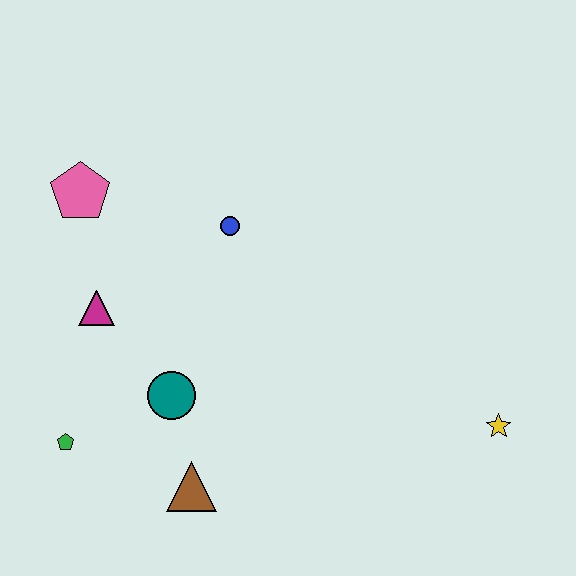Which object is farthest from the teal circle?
The yellow star is farthest from the teal circle.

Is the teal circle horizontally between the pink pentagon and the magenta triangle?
No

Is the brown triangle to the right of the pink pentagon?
Yes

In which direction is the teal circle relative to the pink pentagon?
The teal circle is below the pink pentagon.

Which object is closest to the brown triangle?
The teal circle is closest to the brown triangle.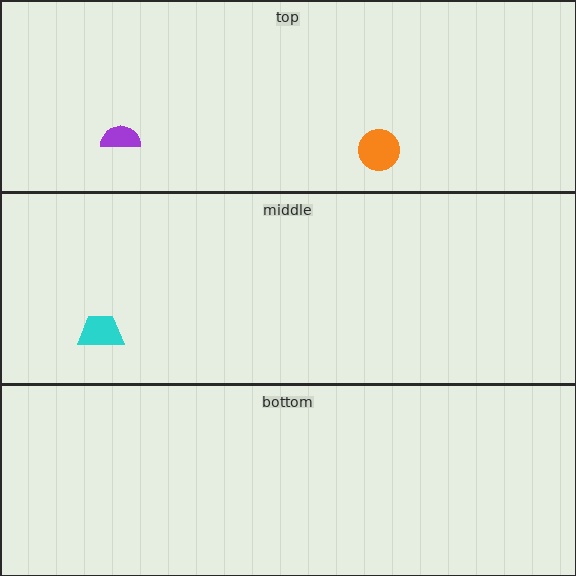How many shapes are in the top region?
2.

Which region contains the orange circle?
The top region.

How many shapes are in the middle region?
1.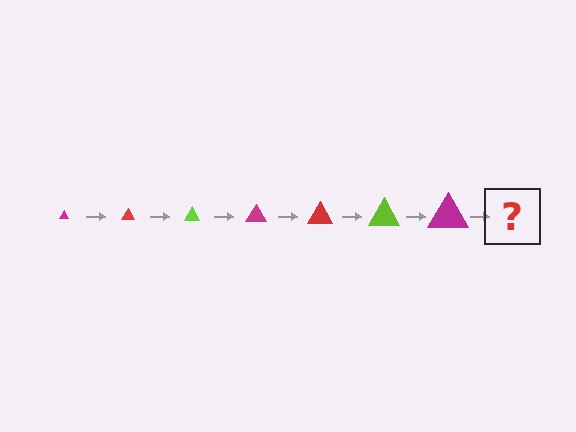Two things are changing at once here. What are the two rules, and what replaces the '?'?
The two rules are that the triangle grows larger each step and the color cycles through magenta, red, and lime. The '?' should be a red triangle, larger than the previous one.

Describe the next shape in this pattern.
It should be a red triangle, larger than the previous one.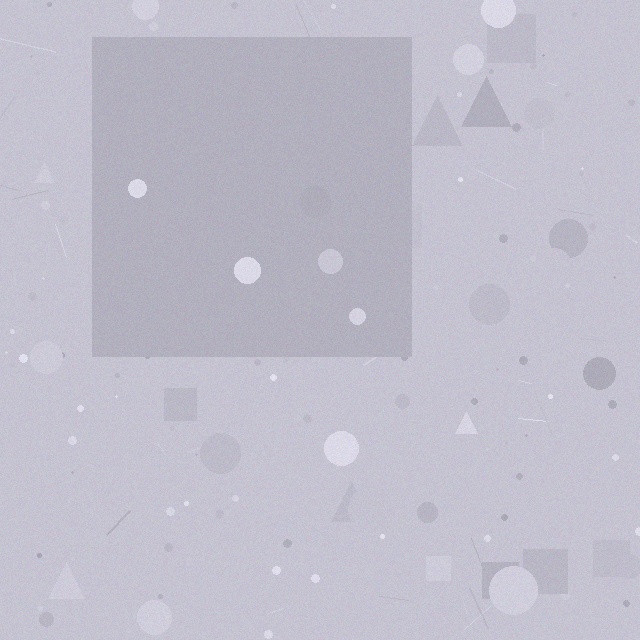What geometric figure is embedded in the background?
A square is embedded in the background.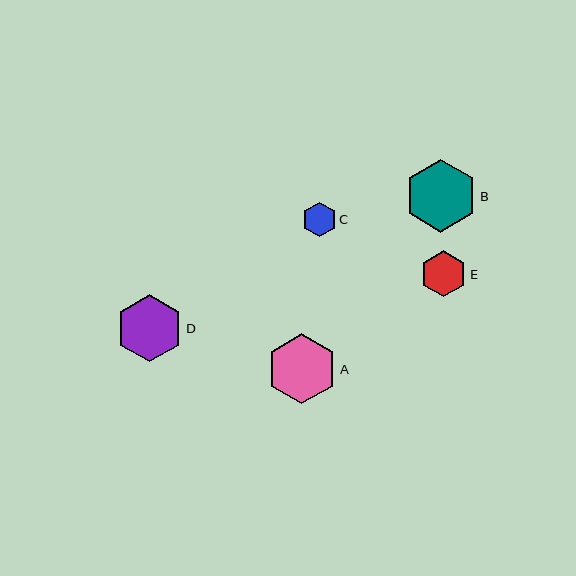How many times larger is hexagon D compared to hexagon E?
Hexagon D is approximately 1.5 times the size of hexagon E.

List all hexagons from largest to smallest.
From largest to smallest: B, A, D, E, C.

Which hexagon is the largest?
Hexagon B is the largest with a size of approximately 73 pixels.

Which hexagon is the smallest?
Hexagon C is the smallest with a size of approximately 34 pixels.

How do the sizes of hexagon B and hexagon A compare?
Hexagon B and hexagon A are approximately the same size.